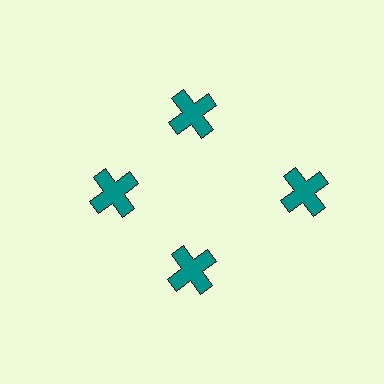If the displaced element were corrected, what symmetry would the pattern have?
It would have 4-fold rotational symmetry — the pattern would map onto itself every 90 degrees.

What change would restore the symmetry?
The symmetry would be restored by moving it inward, back onto the ring so that all 4 crosses sit at equal angles and equal distance from the center.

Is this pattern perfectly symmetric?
No. The 4 teal crosses are arranged in a ring, but one element near the 3 o'clock position is pushed outward from the center, breaking the 4-fold rotational symmetry.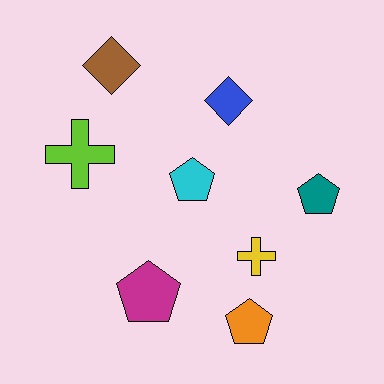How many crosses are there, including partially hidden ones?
There are 2 crosses.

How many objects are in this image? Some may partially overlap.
There are 8 objects.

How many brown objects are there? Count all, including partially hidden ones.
There is 1 brown object.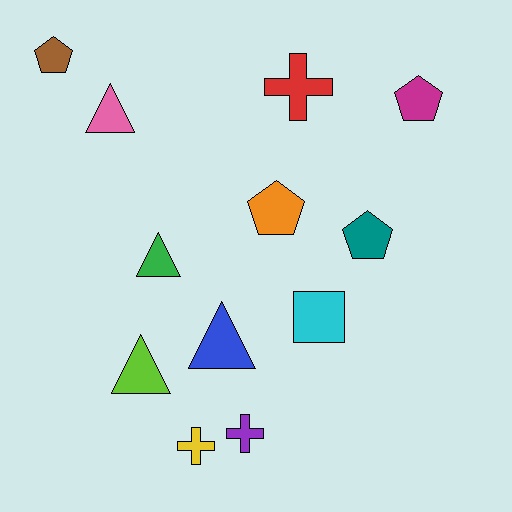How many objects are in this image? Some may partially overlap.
There are 12 objects.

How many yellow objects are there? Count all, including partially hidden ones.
There is 1 yellow object.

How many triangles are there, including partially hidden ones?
There are 4 triangles.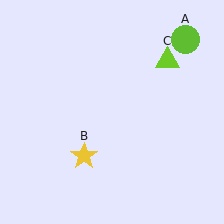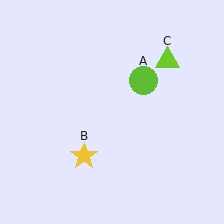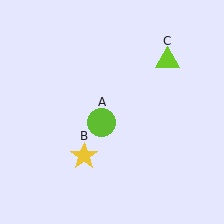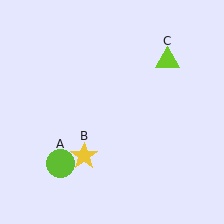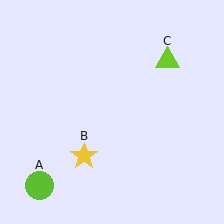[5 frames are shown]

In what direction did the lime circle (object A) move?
The lime circle (object A) moved down and to the left.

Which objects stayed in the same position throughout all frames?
Yellow star (object B) and lime triangle (object C) remained stationary.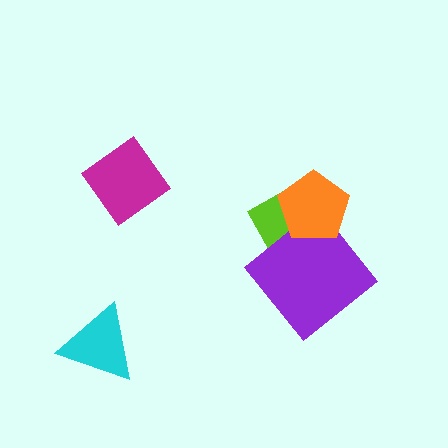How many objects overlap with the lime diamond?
2 objects overlap with the lime diamond.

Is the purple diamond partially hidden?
Yes, it is partially covered by another shape.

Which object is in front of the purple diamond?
The orange pentagon is in front of the purple diamond.